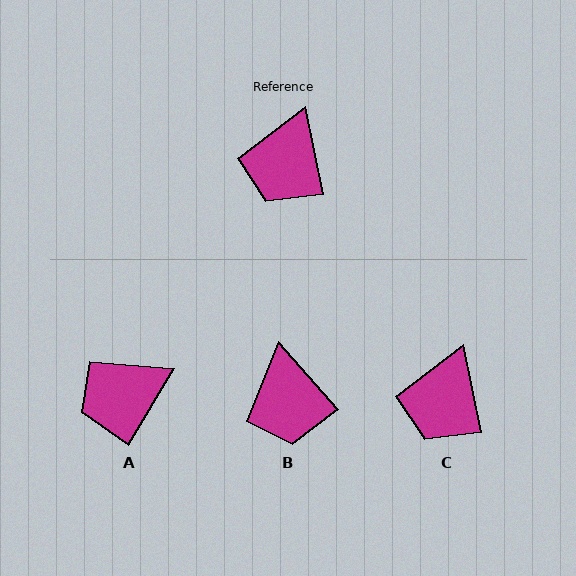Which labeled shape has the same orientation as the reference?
C.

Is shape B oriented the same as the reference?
No, it is off by about 30 degrees.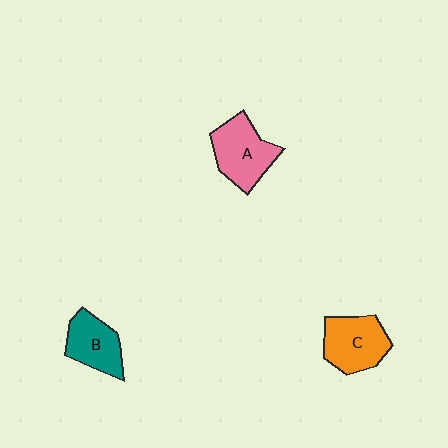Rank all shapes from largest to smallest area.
From largest to smallest: A (pink), C (orange), B (teal).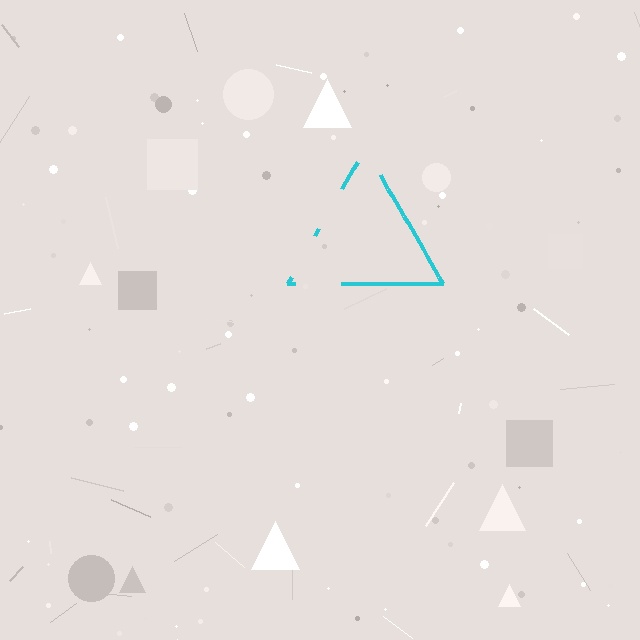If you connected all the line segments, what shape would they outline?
They would outline a triangle.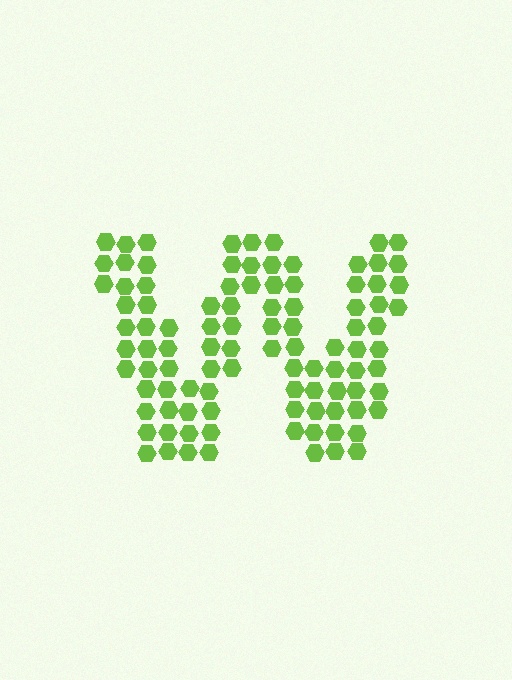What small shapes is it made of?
It is made of small hexagons.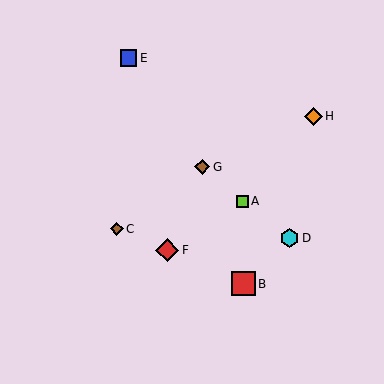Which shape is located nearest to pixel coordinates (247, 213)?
The lime square (labeled A) at (242, 201) is nearest to that location.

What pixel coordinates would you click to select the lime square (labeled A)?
Click at (242, 201) to select the lime square A.